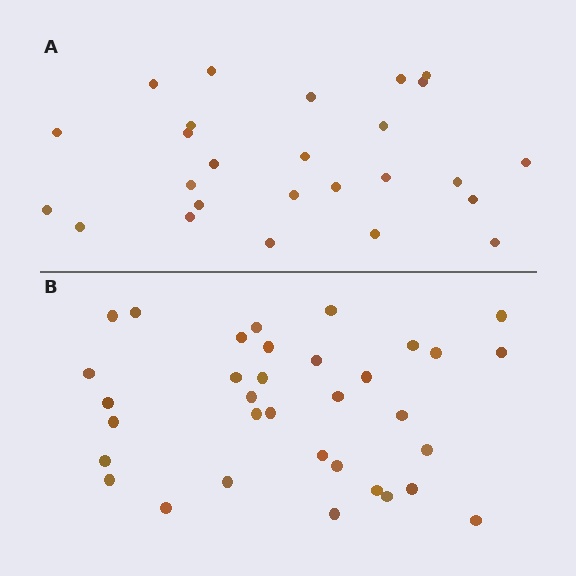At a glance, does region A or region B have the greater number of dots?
Region B (the bottom region) has more dots.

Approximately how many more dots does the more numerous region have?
Region B has roughly 8 or so more dots than region A.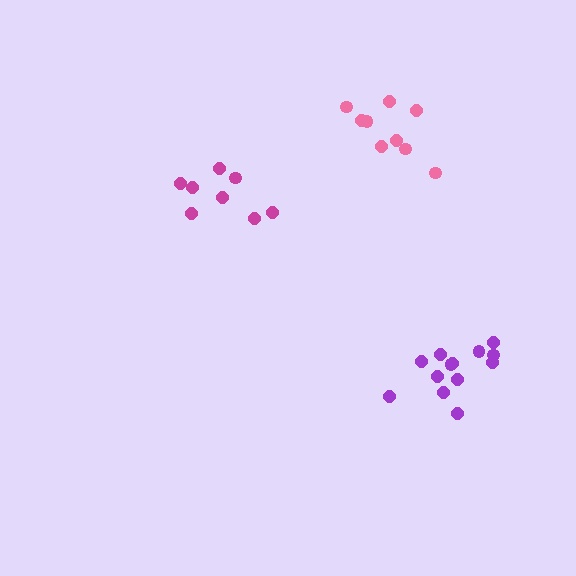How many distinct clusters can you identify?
There are 3 distinct clusters.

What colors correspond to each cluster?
The clusters are colored: purple, pink, magenta.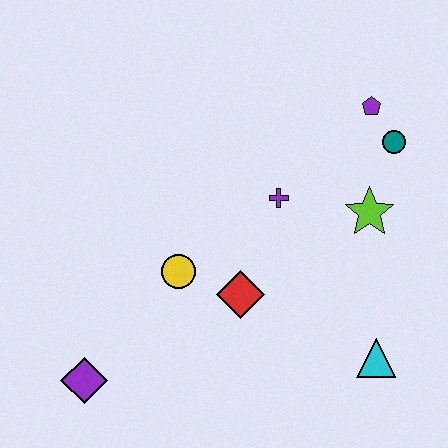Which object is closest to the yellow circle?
The red diamond is closest to the yellow circle.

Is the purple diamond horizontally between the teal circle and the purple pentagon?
No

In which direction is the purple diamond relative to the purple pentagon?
The purple diamond is to the left of the purple pentagon.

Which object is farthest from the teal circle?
The purple diamond is farthest from the teal circle.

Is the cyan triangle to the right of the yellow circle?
Yes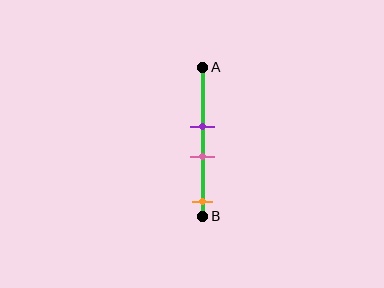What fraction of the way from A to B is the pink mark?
The pink mark is approximately 60% (0.6) of the way from A to B.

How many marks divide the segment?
There are 3 marks dividing the segment.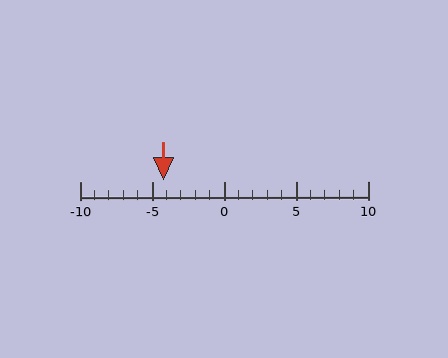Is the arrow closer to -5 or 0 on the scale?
The arrow is closer to -5.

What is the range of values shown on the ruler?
The ruler shows values from -10 to 10.